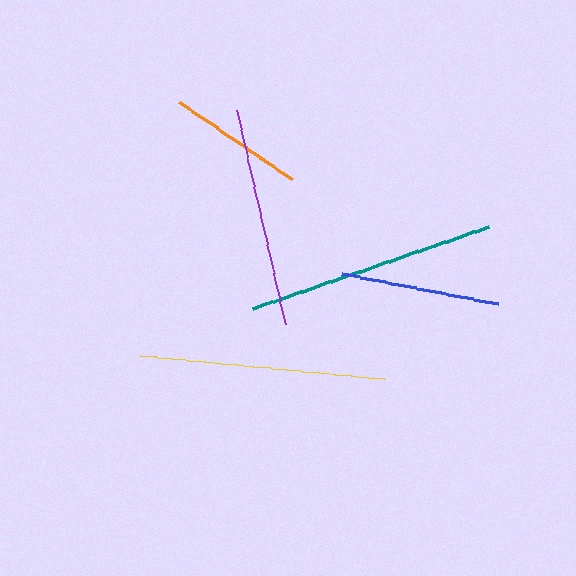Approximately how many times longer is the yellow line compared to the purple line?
The yellow line is approximately 1.1 times the length of the purple line.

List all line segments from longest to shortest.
From longest to shortest: teal, yellow, purple, blue, orange.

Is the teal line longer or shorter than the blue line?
The teal line is longer than the blue line.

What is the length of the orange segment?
The orange segment is approximately 135 pixels long.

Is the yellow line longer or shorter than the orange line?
The yellow line is longer than the orange line.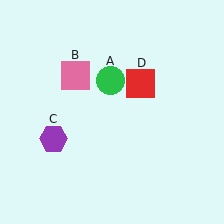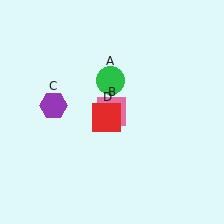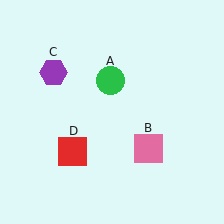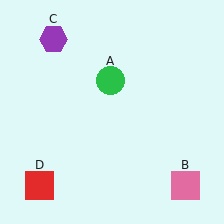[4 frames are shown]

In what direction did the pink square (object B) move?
The pink square (object B) moved down and to the right.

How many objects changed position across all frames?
3 objects changed position: pink square (object B), purple hexagon (object C), red square (object D).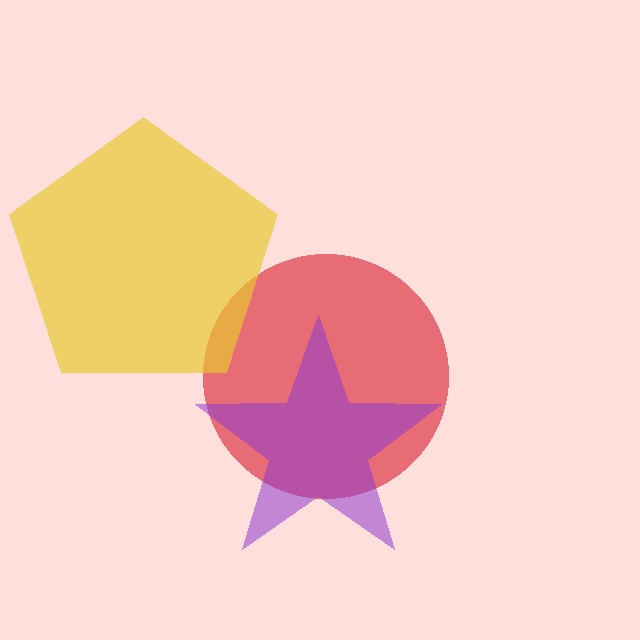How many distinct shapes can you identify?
There are 3 distinct shapes: a red circle, a purple star, a yellow pentagon.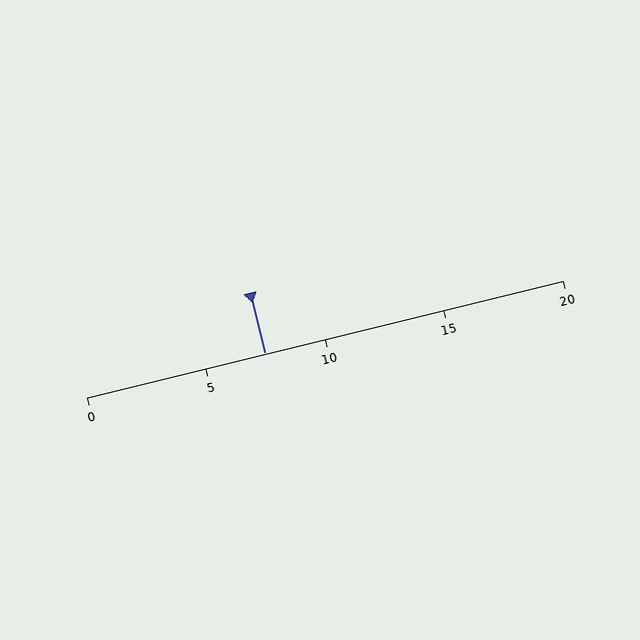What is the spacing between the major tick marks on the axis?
The major ticks are spaced 5 apart.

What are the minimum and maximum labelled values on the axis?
The axis runs from 0 to 20.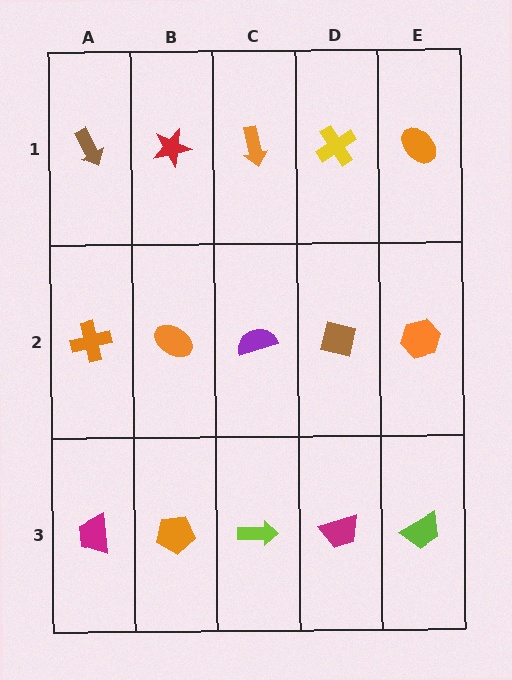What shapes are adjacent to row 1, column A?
An orange cross (row 2, column A), a red star (row 1, column B).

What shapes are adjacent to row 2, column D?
A yellow cross (row 1, column D), a magenta trapezoid (row 3, column D), a purple semicircle (row 2, column C), an orange hexagon (row 2, column E).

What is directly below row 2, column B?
An orange pentagon.